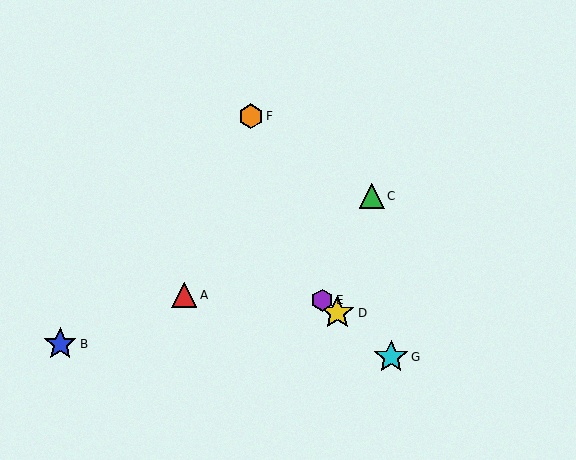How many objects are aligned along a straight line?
3 objects (D, E, G) are aligned along a straight line.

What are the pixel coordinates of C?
Object C is at (372, 196).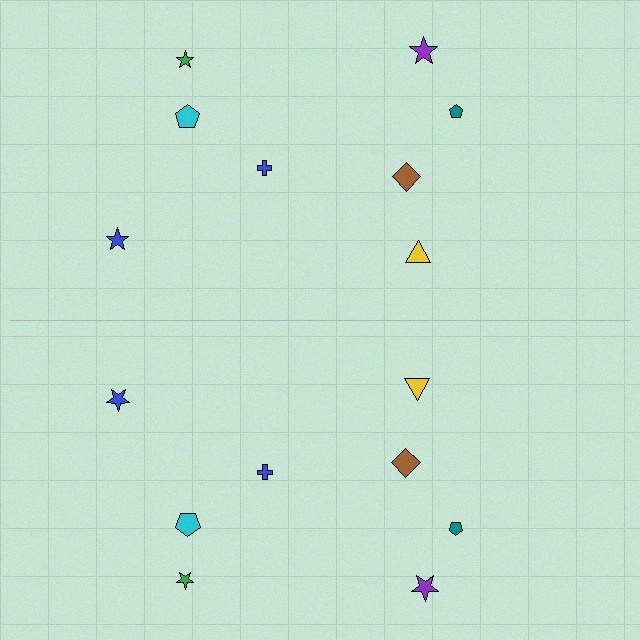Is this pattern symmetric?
Yes, this pattern has bilateral (reflection) symmetry.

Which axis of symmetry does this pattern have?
The pattern has a horizontal axis of symmetry running through the center of the image.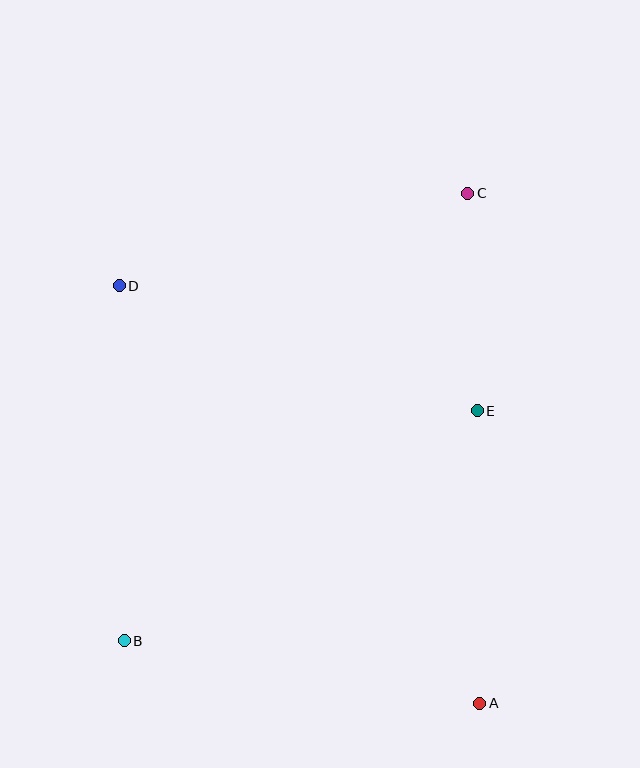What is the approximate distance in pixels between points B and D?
The distance between B and D is approximately 355 pixels.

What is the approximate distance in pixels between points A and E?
The distance between A and E is approximately 292 pixels.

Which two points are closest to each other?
Points C and E are closest to each other.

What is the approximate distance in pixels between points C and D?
The distance between C and D is approximately 361 pixels.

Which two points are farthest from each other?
Points B and C are farthest from each other.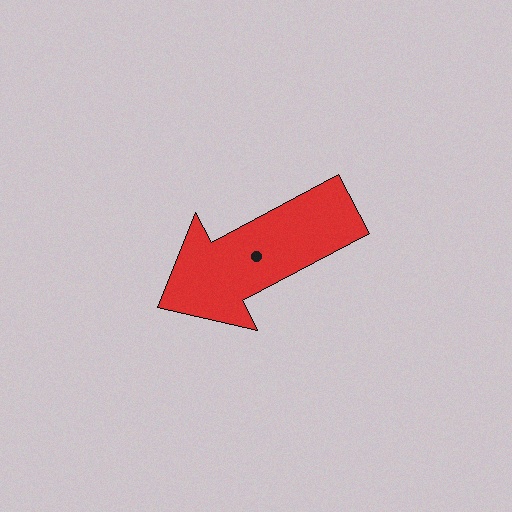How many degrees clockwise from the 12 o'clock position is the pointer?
Approximately 242 degrees.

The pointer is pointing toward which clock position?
Roughly 8 o'clock.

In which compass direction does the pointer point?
Southwest.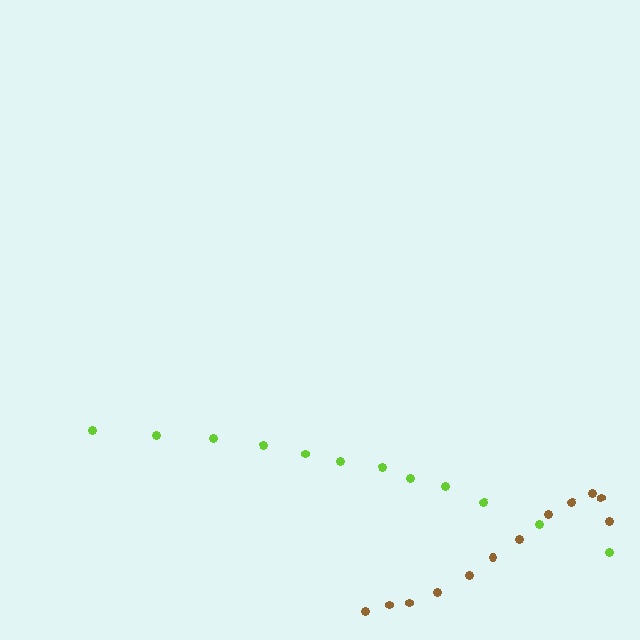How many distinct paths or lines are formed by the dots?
There are 2 distinct paths.